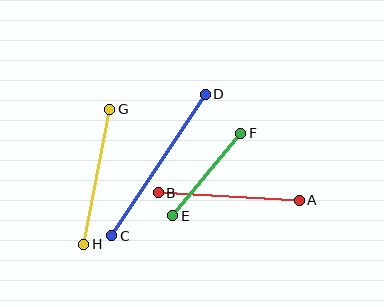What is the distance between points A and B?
The distance is approximately 141 pixels.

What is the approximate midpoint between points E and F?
The midpoint is at approximately (207, 174) pixels.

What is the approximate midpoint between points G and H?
The midpoint is at approximately (97, 177) pixels.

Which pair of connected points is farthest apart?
Points C and D are farthest apart.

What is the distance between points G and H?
The distance is approximately 137 pixels.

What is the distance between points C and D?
The distance is approximately 170 pixels.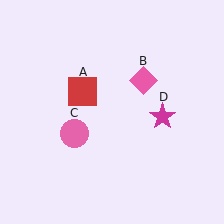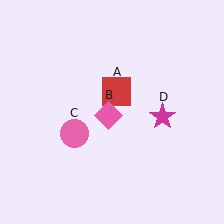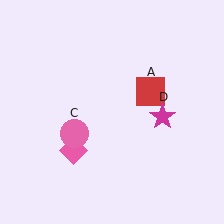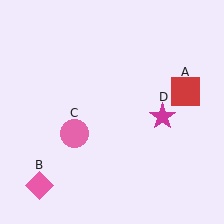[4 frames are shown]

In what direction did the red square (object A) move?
The red square (object A) moved right.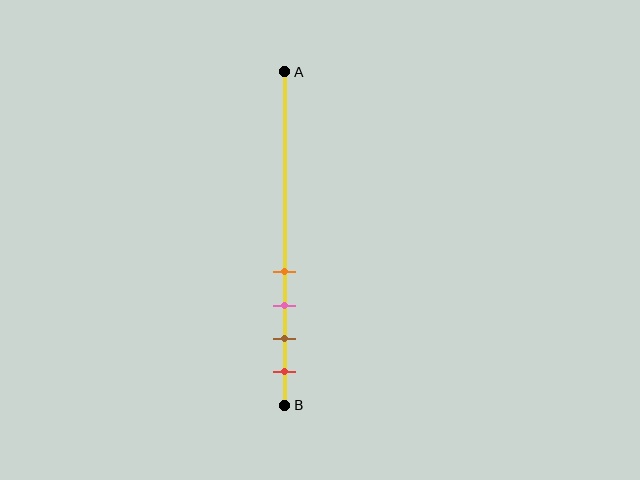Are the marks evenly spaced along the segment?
Yes, the marks are approximately evenly spaced.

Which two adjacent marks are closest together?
The orange and pink marks are the closest adjacent pair.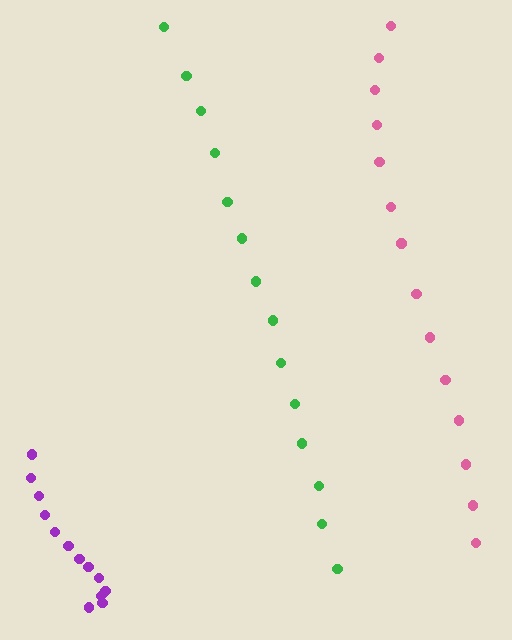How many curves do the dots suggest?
There are 3 distinct paths.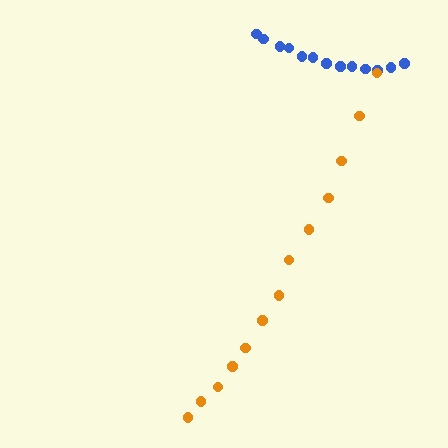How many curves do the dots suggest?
There are 2 distinct paths.